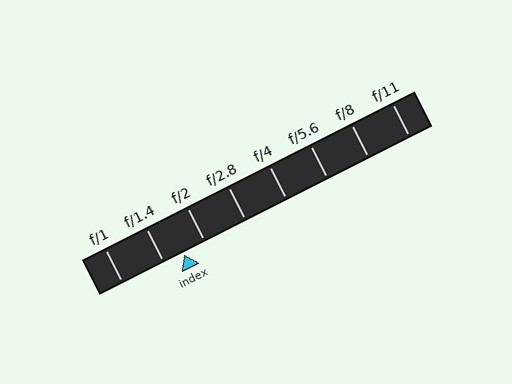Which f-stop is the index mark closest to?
The index mark is closest to f/1.4.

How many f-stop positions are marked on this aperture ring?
There are 8 f-stop positions marked.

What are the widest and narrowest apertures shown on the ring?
The widest aperture shown is f/1 and the narrowest is f/11.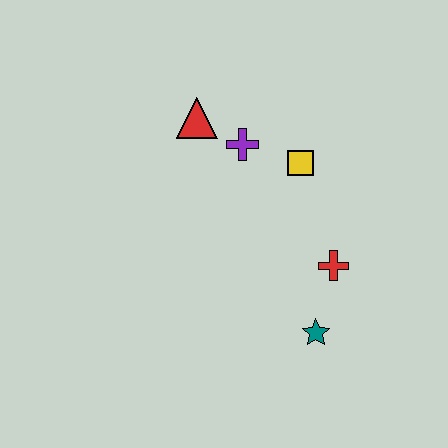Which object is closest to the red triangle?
The purple cross is closest to the red triangle.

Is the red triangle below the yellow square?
No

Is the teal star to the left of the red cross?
Yes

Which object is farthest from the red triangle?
The teal star is farthest from the red triangle.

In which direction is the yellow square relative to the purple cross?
The yellow square is to the right of the purple cross.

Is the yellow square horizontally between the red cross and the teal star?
No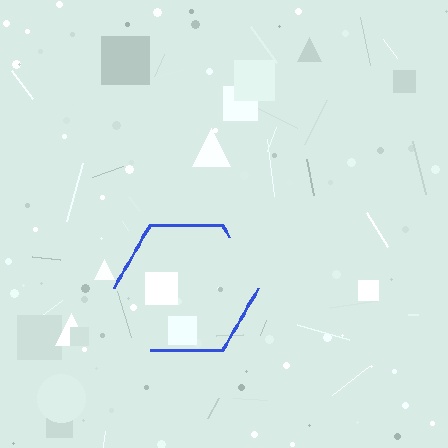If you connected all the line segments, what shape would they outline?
They would outline a hexagon.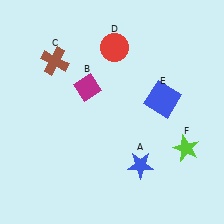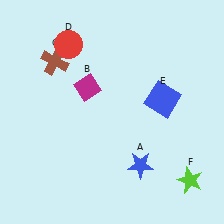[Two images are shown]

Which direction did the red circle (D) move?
The red circle (D) moved left.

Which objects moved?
The objects that moved are: the red circle (D), the lime star (F).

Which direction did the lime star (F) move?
The lime star (F) moved down.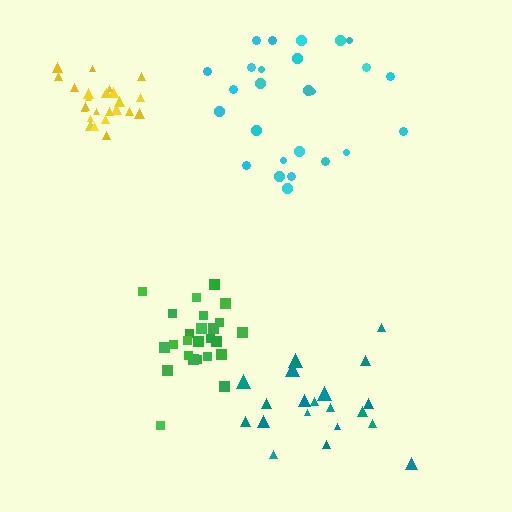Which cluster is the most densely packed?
Yellow.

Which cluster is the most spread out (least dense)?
Cyan.